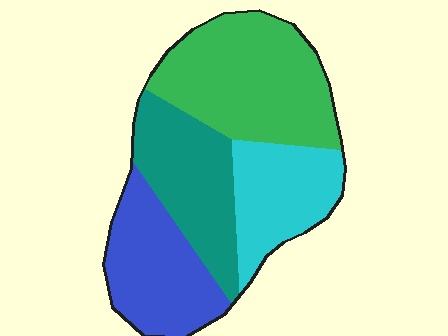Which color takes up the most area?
Green, at roughly 35%.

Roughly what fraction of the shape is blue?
Blue takes up about one quarter (1/4) of the shape.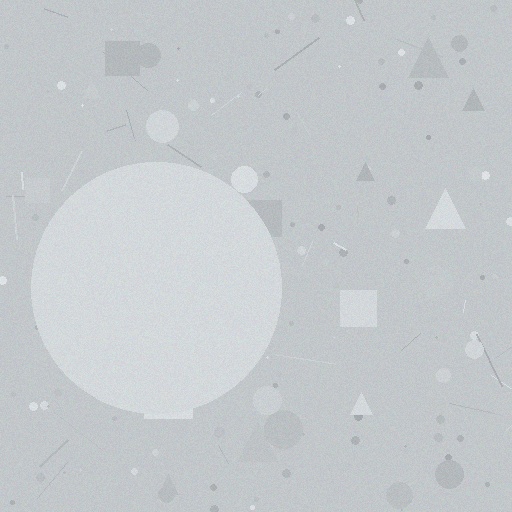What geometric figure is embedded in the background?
A circle is embedded in the background.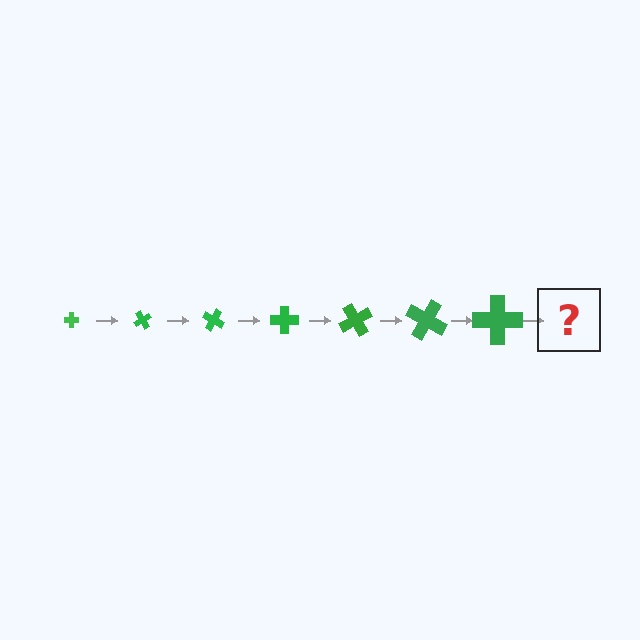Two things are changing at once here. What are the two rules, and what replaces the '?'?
The two rules are that the cross grows larger each step and it rotates 60 degrees each step. The '?' should be a cross, larger than the previous one and rotated 420 degrees from the start.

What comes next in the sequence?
The next element should be a cross, larger than the previous one and rotated 420 degrees from the start.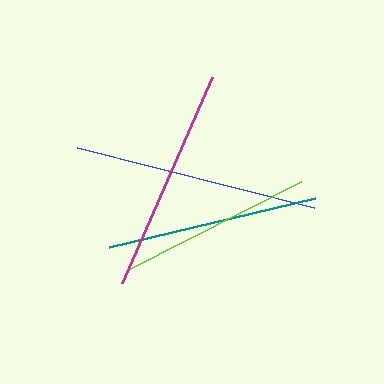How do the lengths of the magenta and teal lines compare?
The magenta and teal lines are approximately the same length.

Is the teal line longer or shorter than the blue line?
The blue line is longer than the teal line.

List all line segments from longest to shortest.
From longest to shortest: blue, magenta, teal, lime.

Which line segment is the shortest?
The lime line is the shortest at approximately 192 pixels.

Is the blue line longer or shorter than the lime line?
The blue line is longer than the lime line.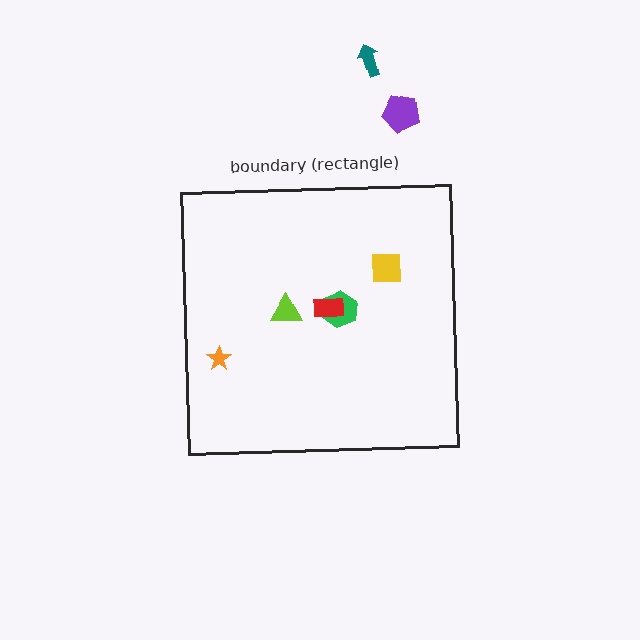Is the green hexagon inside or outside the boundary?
Inside.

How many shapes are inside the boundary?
5 inside, 2 outside.